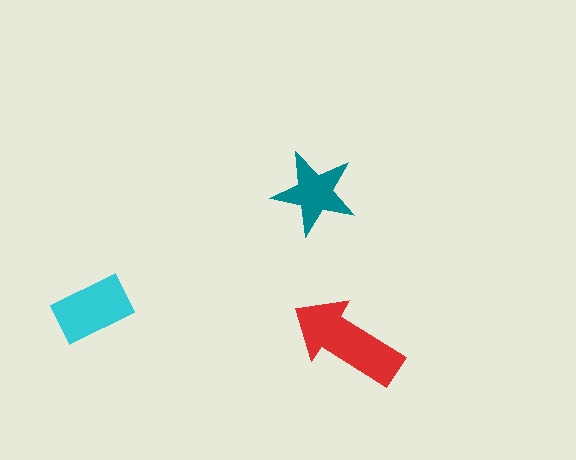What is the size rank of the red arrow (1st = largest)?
1st.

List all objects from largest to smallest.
The red arrow, the cyan rectangle, the teal star.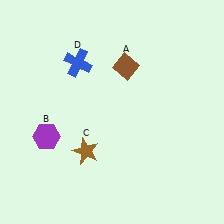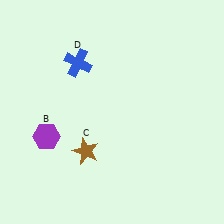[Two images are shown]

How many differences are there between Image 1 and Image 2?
There is 1 difference between the two images.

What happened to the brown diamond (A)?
The brown diamond (A) was removed in Image 2. It was in the top-right area of Image 1.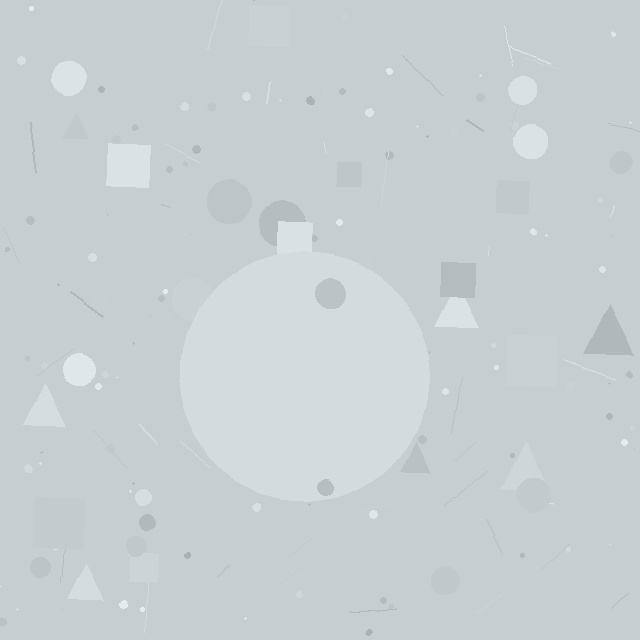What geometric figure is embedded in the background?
A circle is embedded in the background.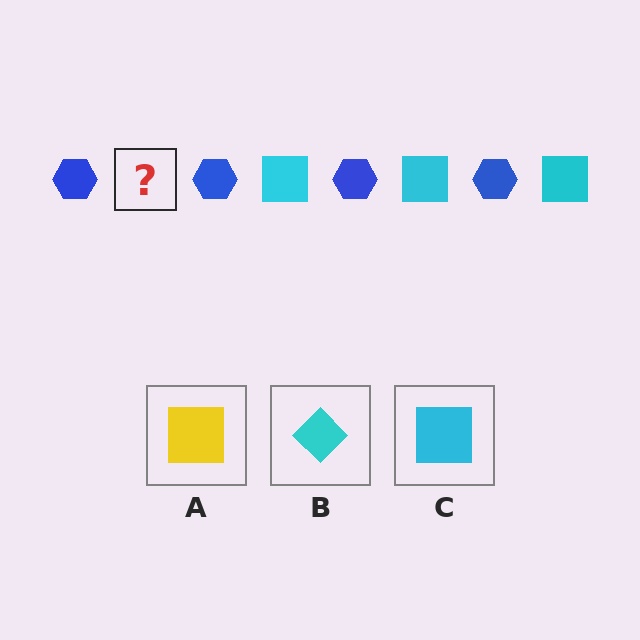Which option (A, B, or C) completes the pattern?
C.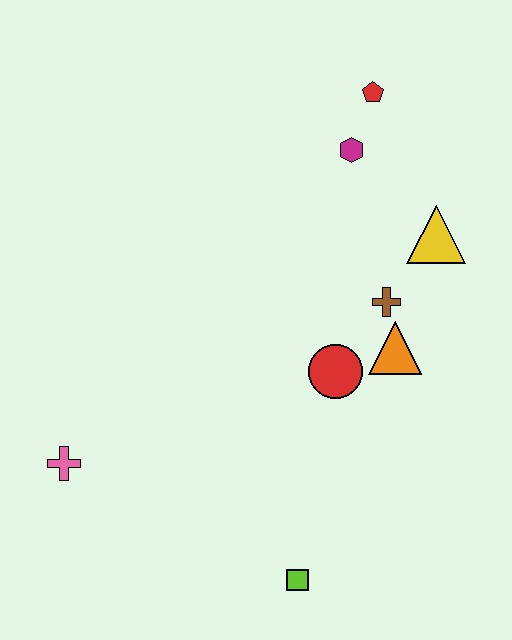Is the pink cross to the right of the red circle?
No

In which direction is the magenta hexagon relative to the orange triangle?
The magenta hexagon is above the orange triangle.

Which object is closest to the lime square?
The red circle is closest to the lime square.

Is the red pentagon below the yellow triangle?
No